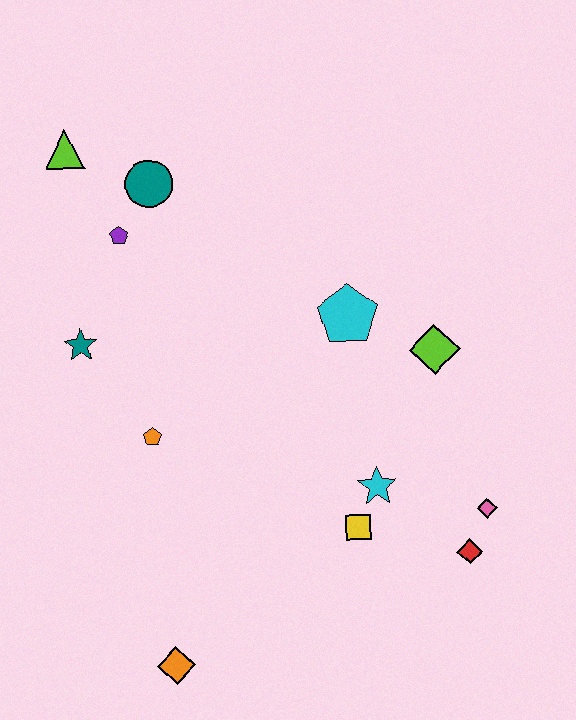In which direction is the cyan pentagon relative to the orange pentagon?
The cyan pentagon is to the right of the orange pentagon.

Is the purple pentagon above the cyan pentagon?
Yes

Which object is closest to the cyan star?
The yellow square is closest to the cyan star.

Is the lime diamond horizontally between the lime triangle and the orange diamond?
No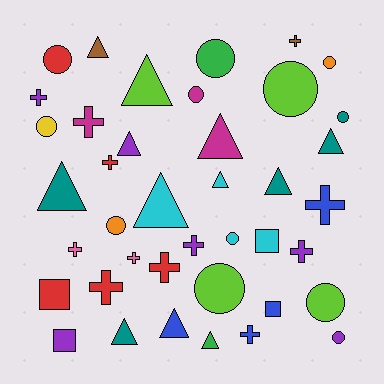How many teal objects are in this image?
There are 5 teal objects.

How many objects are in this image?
There are 40 objects.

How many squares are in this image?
There are 4 squares.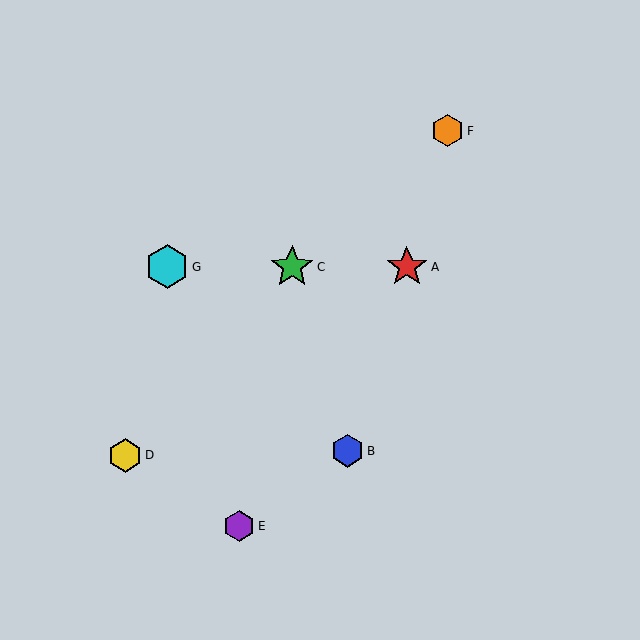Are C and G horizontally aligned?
Yes, both are at y≈267.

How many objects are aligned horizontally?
3 objects (A, C, G) are aligned horizontally.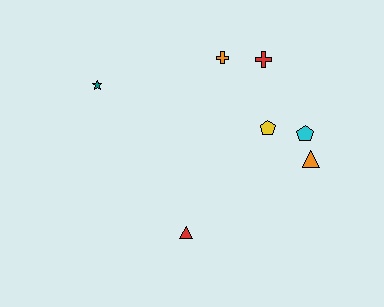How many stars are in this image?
There is 1 star.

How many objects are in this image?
There are 7 objects.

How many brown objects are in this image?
There are no brown objects.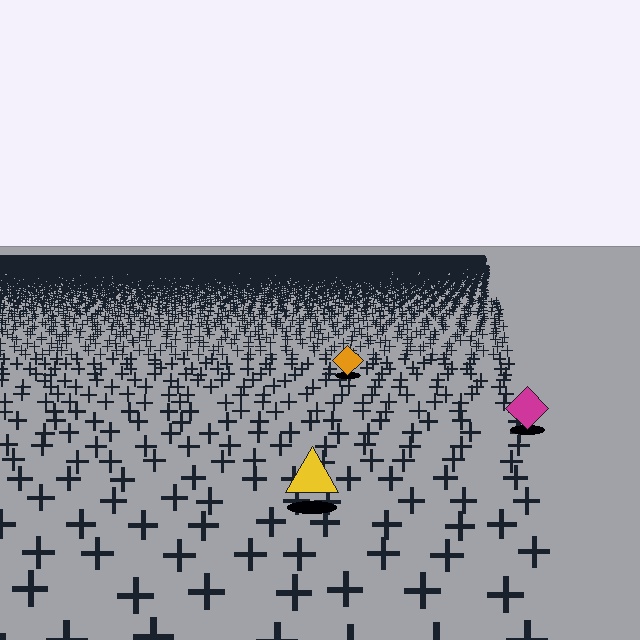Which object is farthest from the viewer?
The orange diamond is farthest from the viewer. It appears smaller and the ground texture around it is denser.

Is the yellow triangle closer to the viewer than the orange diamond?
Yes. The yellow triangle is closer — you can tell from the texture gradient: the ground texture is coarser near it.